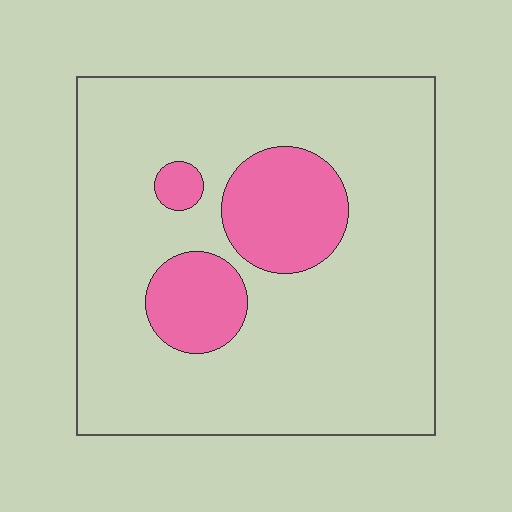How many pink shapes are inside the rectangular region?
3.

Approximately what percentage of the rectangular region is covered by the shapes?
Approximately 20%.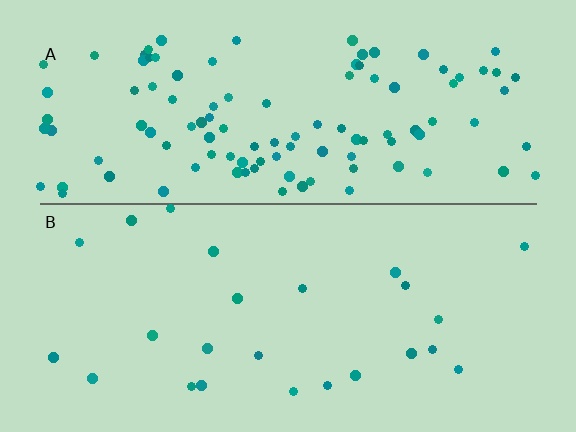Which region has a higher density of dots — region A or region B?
A (the top).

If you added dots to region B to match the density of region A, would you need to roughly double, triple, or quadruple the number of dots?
Approximately quadruple.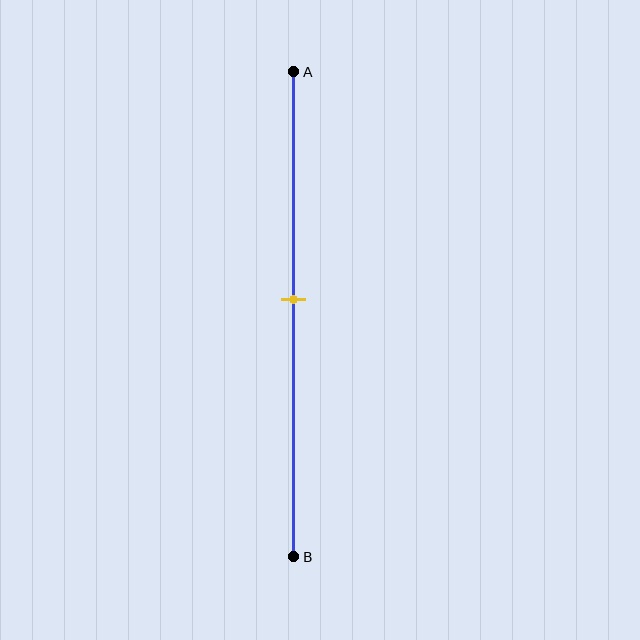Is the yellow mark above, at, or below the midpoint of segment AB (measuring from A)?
The yellow mark is approximately at the midpoint of segment AB.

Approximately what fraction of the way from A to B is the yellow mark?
The yellow mark is approximately 45% of the way from A to B.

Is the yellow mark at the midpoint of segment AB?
Yes, the mark is approximately at the midpoint.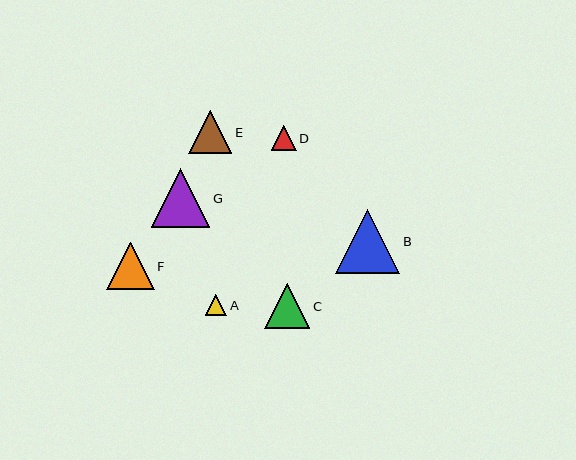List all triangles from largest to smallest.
From largest to smallest: B, G, F, C, E, D, A.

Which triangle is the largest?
Triangle B is the largest with a size of approximately 64 pixels.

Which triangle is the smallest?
Triangle A is the smallest with a size of approximately 22 pixels.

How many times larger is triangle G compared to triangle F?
Triangle G is approximately 1.2 times the size of triangle F.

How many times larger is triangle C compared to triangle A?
Triangle C is approximately 2.1 times the size of triangle A.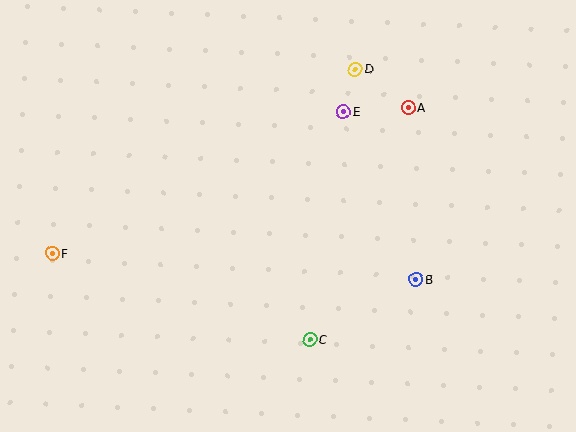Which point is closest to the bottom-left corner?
Point F is closest to the bottom-left corner.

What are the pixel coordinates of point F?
Point F is at (52, 254).